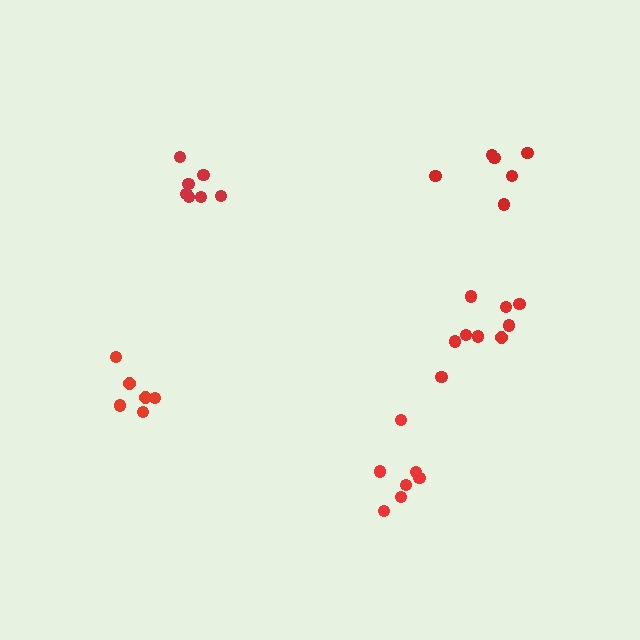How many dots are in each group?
Group 1: 9 dots, Group 2: 7 dots, Group 3: 7 dots, Group 4: 6 dots, Group 5: 6 dots (35 total).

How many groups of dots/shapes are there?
There are 5 groups.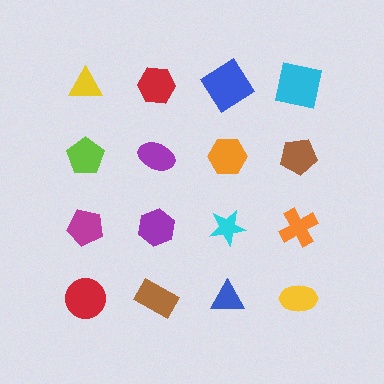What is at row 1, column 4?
A cyan square.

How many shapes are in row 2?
4 shapes.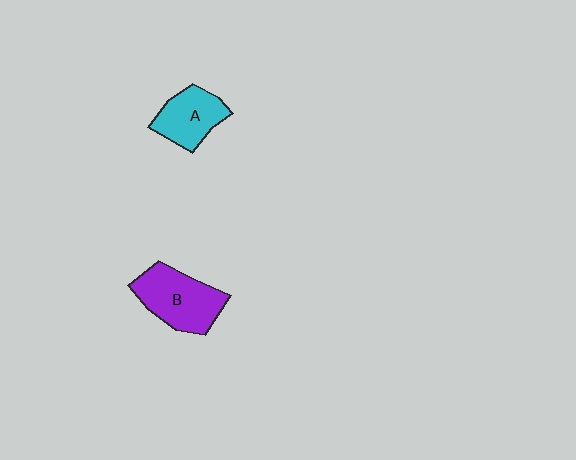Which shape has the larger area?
Shape B (purple).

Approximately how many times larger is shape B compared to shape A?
Approximately 1.4 times.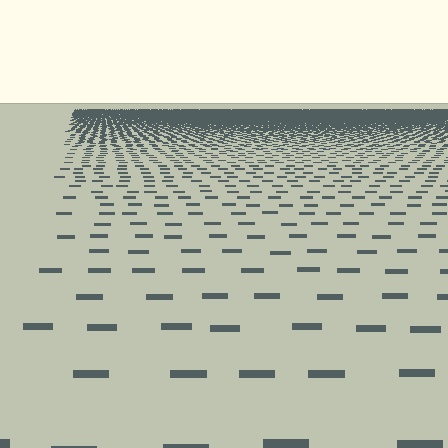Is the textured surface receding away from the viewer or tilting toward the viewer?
The surface is receding away from the viewer. Texture elements get smaller and denser toward the top.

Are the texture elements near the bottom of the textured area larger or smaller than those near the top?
Larger. Near the bottom, elements are closer to the viewer and appear at a bigger on-screen size.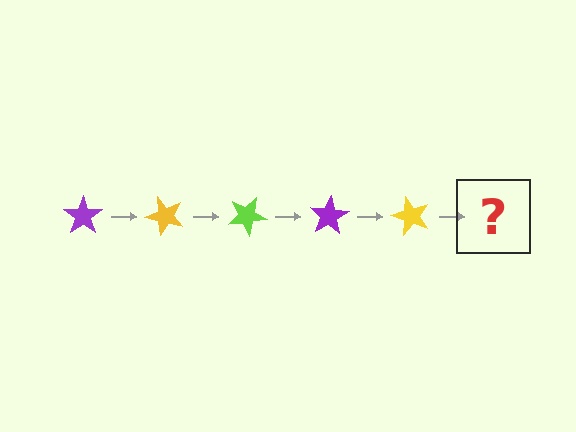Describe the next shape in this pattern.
It should be a lime star, rotated 250 degrees from the start.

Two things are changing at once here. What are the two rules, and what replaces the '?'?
The two rules are that it rotates 50 degrees each step and the color cycles through purple, yellow, and lime. The '?' should be a lime star, rotated 250 degrees from the start.